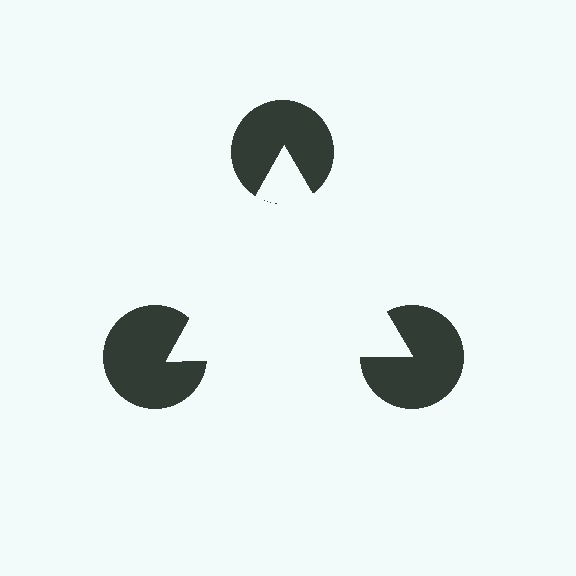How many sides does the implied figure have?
3 sides.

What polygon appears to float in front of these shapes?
An illusory triangle — its edges are inferred from the aligned wedge cuts in the pac-man discs, not physically drawn.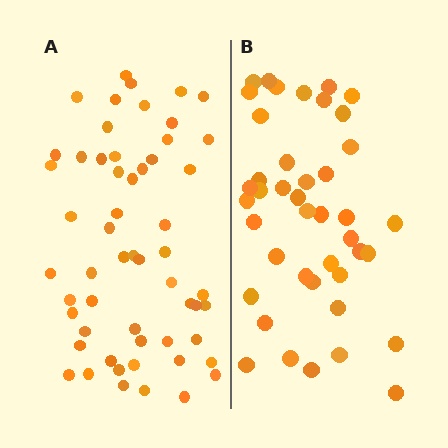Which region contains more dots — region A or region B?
Region A (the left region) has more dots.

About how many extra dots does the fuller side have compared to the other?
Region A has approximately 15 more dots than region B.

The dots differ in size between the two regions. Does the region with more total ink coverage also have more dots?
No. Region B has more total ink coverage because its dots are larger, but region A actually contains more individual dots. Total area can be misleading — the number of items is what matters here.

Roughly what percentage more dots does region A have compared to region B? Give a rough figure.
About 35% more.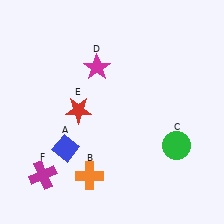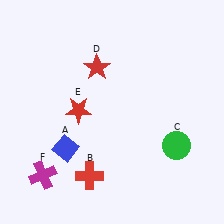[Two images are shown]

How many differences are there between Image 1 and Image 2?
There are 2 differences between the two images.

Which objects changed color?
B changed from orange to red. D changed from magenta to red.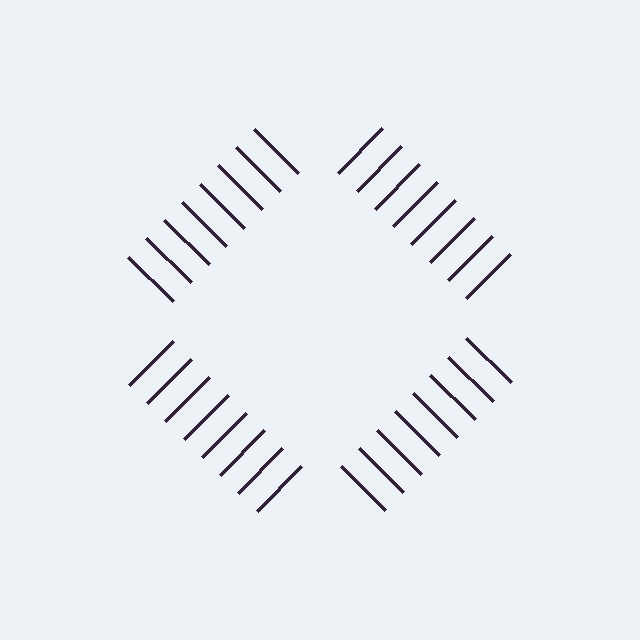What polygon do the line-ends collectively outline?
An illusory square — the line segments terminate on its edges but no continuous stroke is drawn.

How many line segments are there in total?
32 — 8 along each of the 4 edges.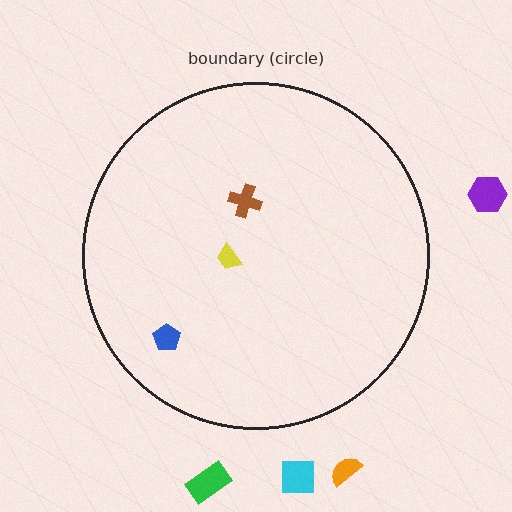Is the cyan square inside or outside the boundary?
Outside.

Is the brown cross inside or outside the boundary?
Inside.